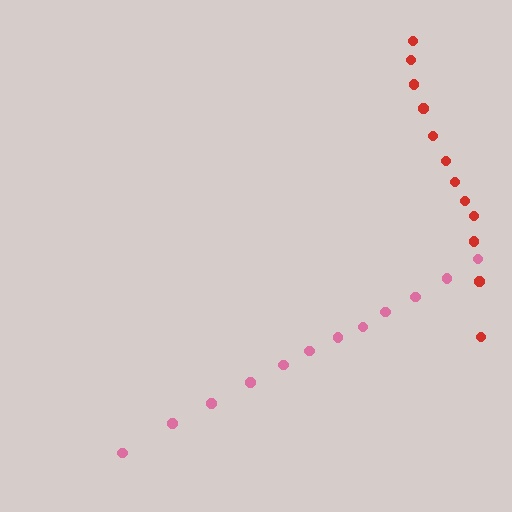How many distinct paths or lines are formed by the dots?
There are 2 distinct paths.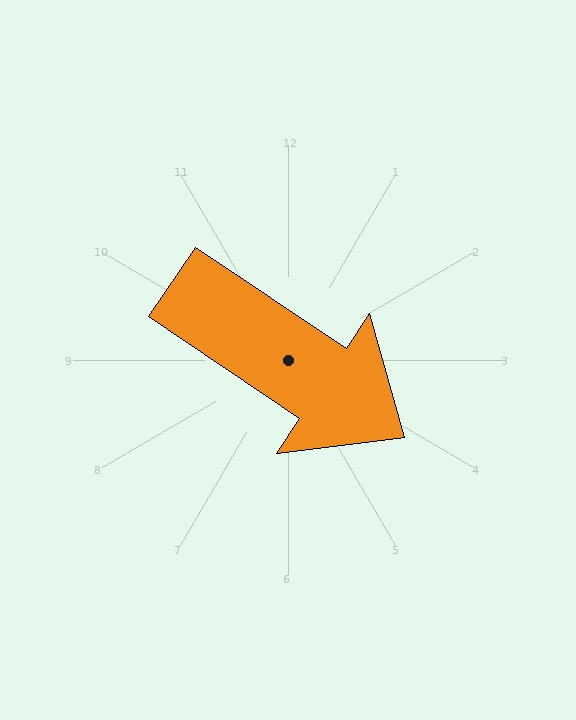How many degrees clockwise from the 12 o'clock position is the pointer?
Approximately 124 degrees.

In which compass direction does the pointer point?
Southeast.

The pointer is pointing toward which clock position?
Roughly 4 o'clock.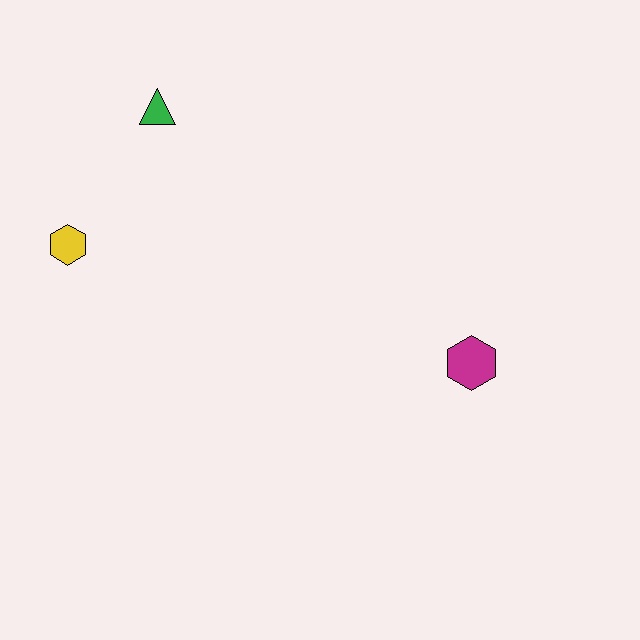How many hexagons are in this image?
There are 2 hexagons.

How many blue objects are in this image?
There are no blue objects.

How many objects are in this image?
There are 3 objects.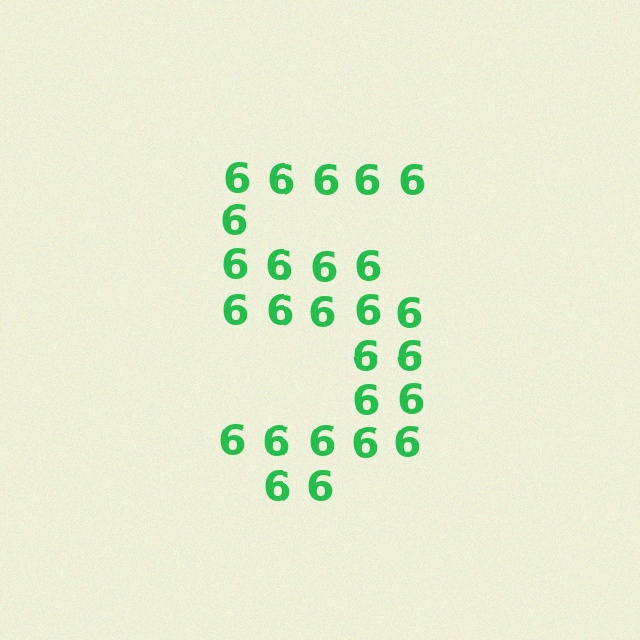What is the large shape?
The large shape is the digit 5.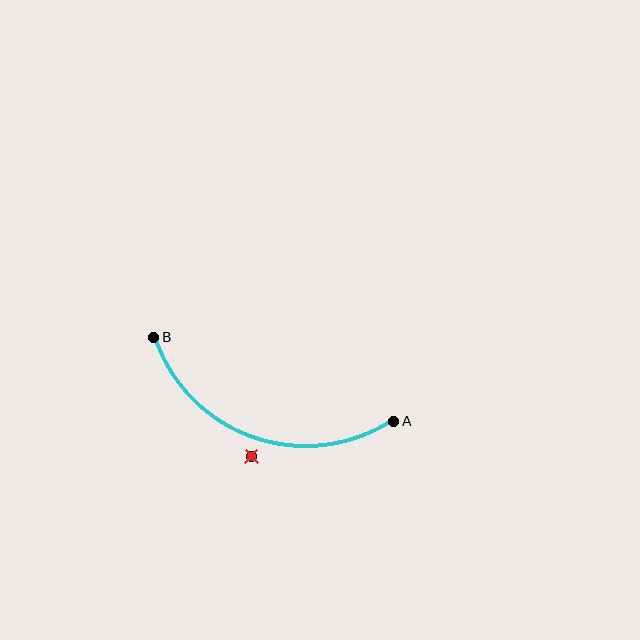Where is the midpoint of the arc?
The arc midpoint is the point on the curve farthest from the straight line joining A and B. It sits below that line.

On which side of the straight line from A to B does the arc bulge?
The arc bulges below the straight line connecting A and B.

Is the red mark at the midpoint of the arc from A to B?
No — the red mark does not lie on the arc at all. It sits slightly outside the curve.